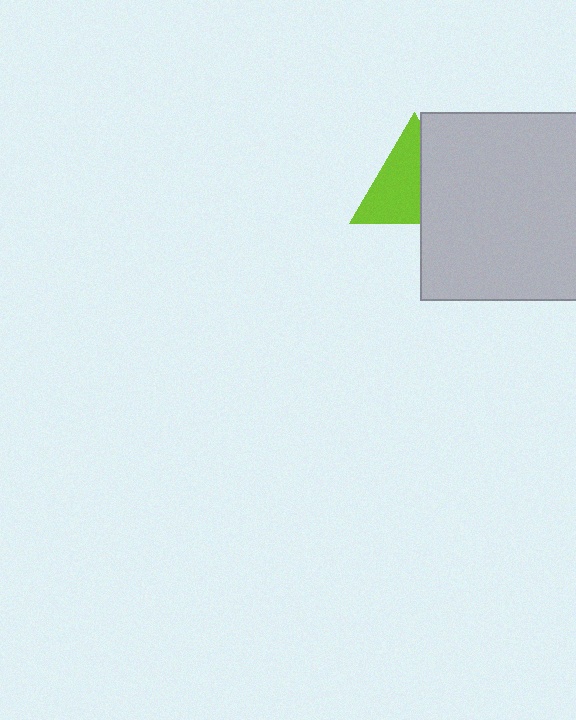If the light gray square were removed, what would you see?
You would see the complete lime triangle.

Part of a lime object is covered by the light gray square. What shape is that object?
It is a triangle.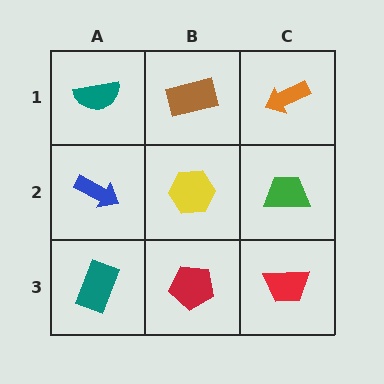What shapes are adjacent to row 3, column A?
A blue arrow (row 2, column A), a red pentagon (row 3, column B).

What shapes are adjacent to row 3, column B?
A yellow hexagon (row 2, column B), a teal rectangle (row 3, column A), a red trapezoid (row 3, column C).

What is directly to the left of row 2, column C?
A yellow hexagon.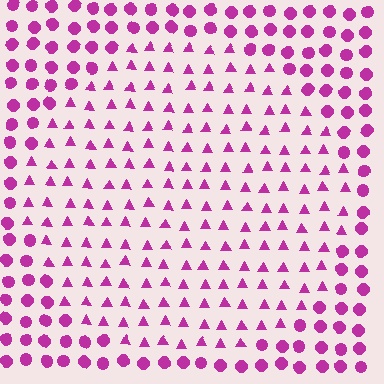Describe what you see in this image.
The image is filled with small magenta elements arranged in a uniform grid. A circle-shaped region contains triangles, while the surrounding area contains circles. The boundary is defined purely by the change in element shape.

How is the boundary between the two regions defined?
The boundary is defined by a change in element shape: triangles inside vs. circles outside. All elements share the same color and spacing.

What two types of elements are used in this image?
The image uses triangles inside the circle region and circles outside it.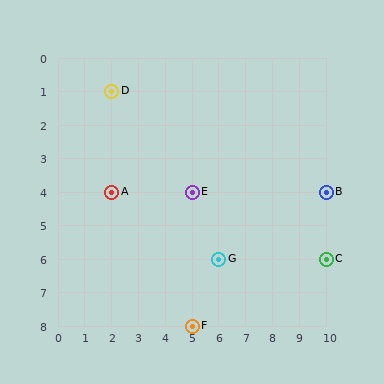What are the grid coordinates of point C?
Point C is at grid coordinates (10, 6).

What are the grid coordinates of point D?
Point D is at grid coordinates (2, 1).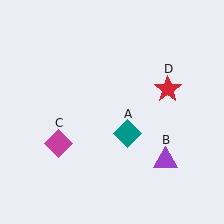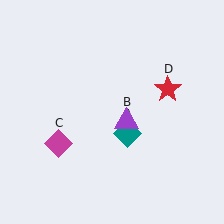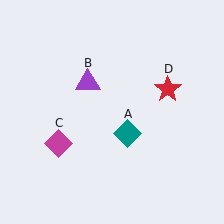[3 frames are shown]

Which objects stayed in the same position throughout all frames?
Teal diamond (object A) and magenta diamond (object C) and red star (object D) remained stationary.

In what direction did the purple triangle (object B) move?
The purple triangle (object B) moved up and to the left.